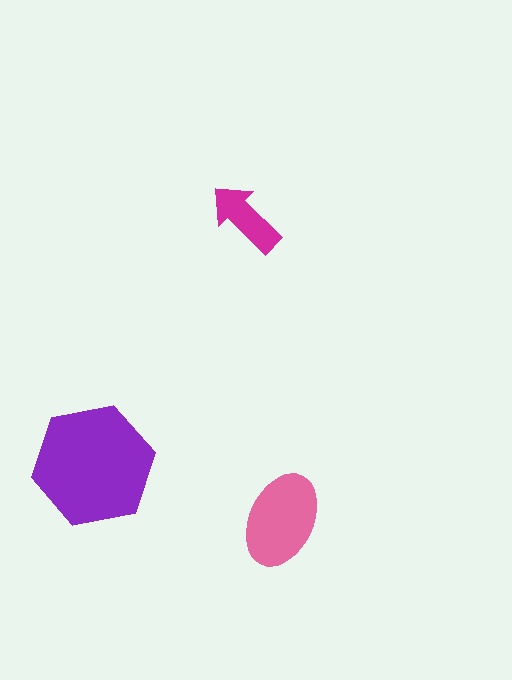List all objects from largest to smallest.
The purple hexagon, the pink ellipse, the magenta arrow.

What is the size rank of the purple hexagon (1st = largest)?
1st.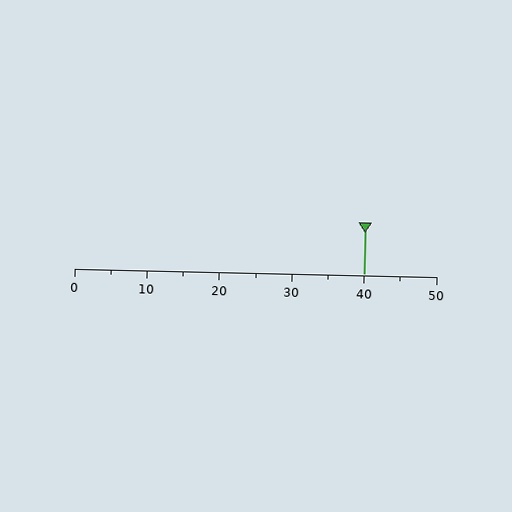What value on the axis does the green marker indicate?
The marker indicates approximately 40.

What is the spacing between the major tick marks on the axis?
The major ticks are spaced 10 apart.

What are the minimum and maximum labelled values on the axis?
The axis runs from 0 to 50.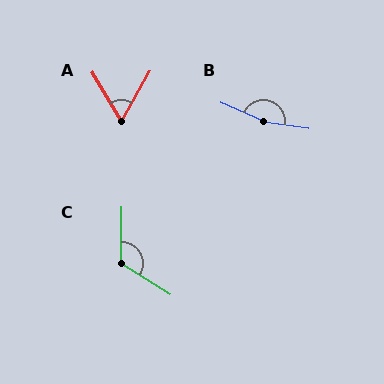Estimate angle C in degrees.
Approximately 122 degrees.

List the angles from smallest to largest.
A (60°), C (122°), B (164°).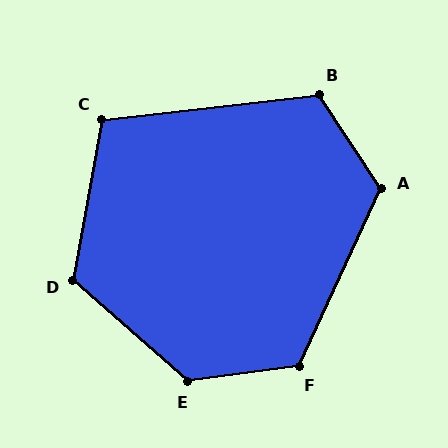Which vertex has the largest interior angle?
E, at approximately 131 degrees.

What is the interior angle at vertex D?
Approximately 121 degrees (obtuse).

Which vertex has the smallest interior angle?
C, at approximately 107 degrees.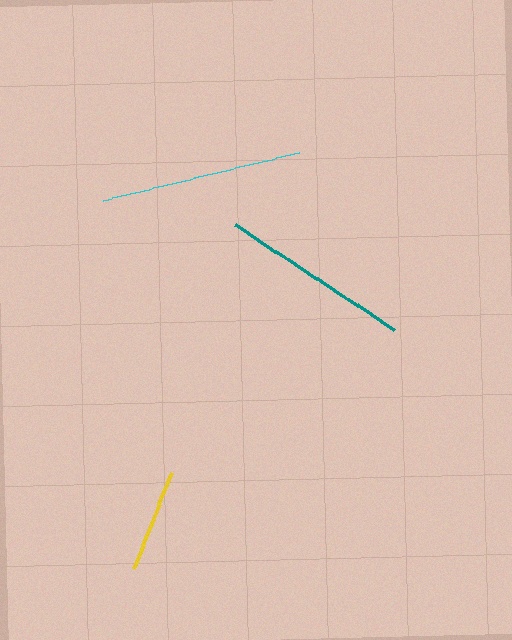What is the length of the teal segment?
The teal segment is approximately 192 pixels long.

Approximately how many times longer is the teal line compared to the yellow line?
The teal line is approximately 1.8 times the length of the yellow line.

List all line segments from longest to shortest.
From longest to shortest: cyan, teal, yellow.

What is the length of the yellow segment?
The yellow segment is approximately 104 pixels long.